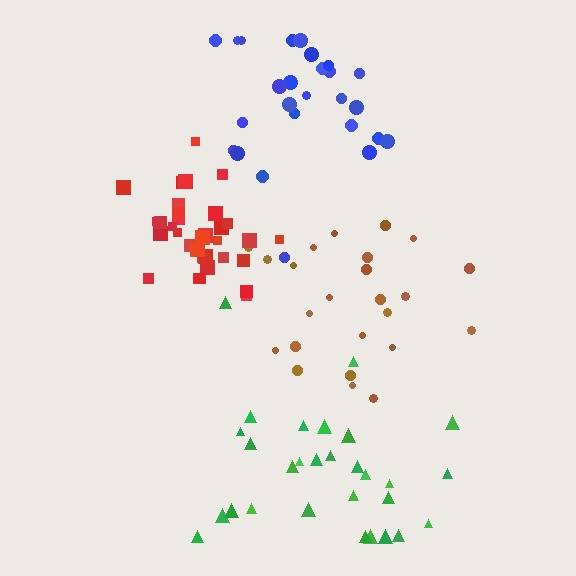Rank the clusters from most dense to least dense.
red, brown, blue, green.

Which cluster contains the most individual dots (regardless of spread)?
Red (34).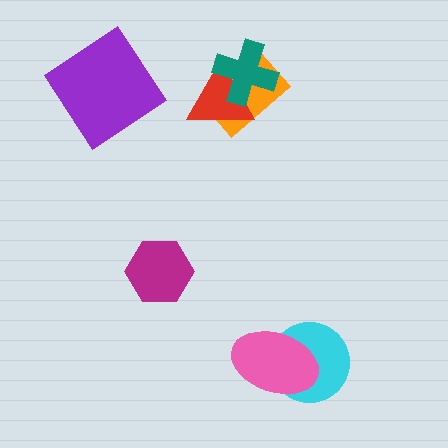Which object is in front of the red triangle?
The teal cross is in front of the red triangle.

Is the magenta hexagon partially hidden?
No, no other shape covers it.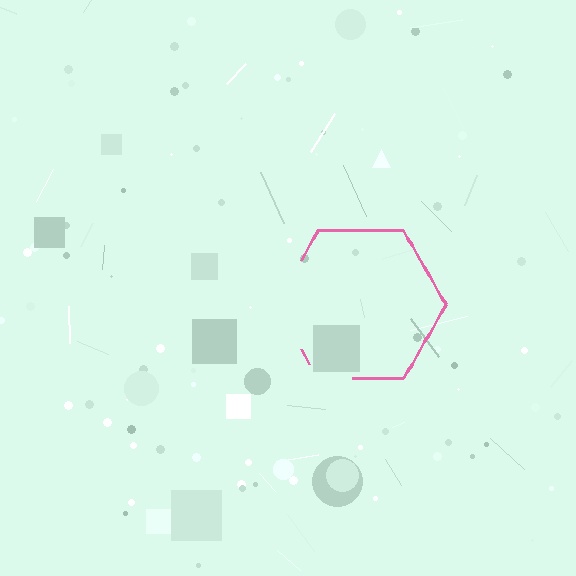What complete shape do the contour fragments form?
The contour fragments form a hexagon.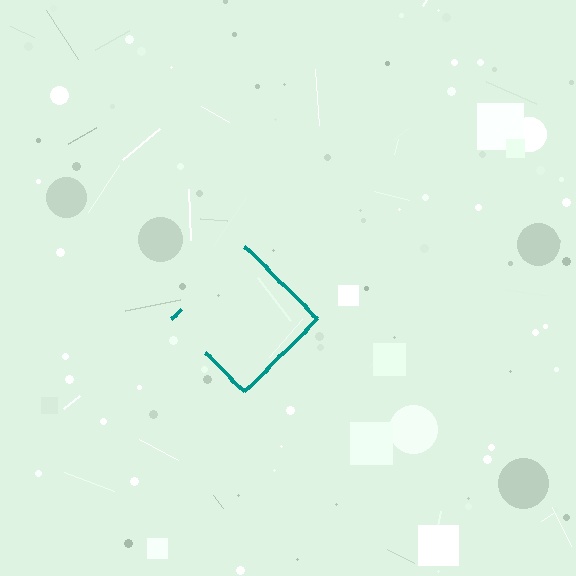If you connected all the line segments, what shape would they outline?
They would outline a diamond.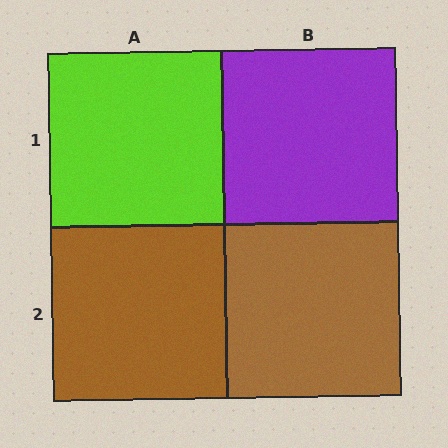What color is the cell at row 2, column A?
Brown.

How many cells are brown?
2 cells are brown.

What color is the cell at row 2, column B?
Brown.